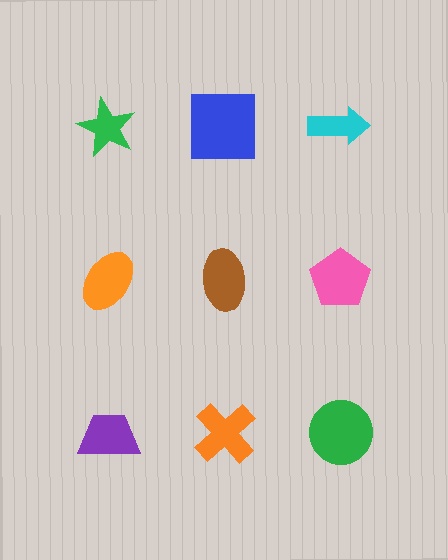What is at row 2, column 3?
A pink pentagon.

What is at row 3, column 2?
An orange cross.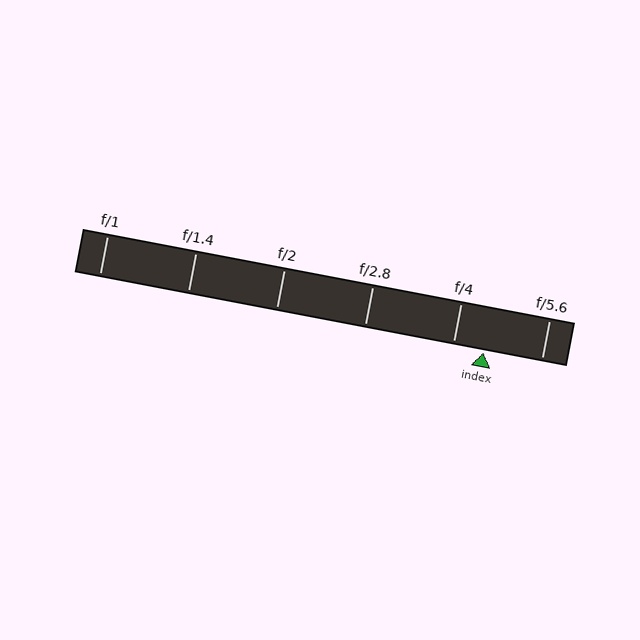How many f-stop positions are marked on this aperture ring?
There are 6 f-stop positions marked.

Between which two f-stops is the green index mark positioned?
The index mark is between f/4 and f/5.6.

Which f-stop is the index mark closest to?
The index mark is closest to f/4.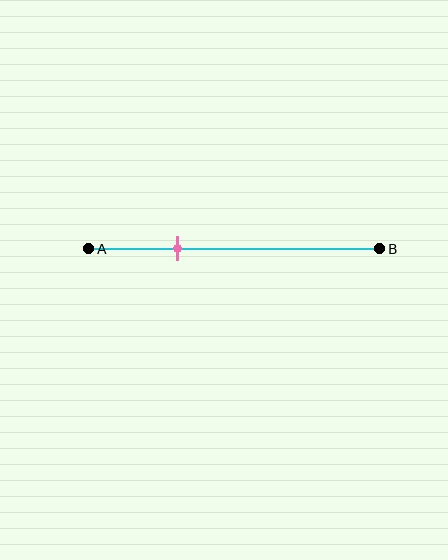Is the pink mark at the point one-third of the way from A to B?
Yes, the mark is approximately at the one-third point.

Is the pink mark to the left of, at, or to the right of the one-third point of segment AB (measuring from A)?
The pink mark is approximately at the one-third point of segment AB.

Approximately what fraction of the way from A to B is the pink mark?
The pink mark is approximately 30% of the way from A to B.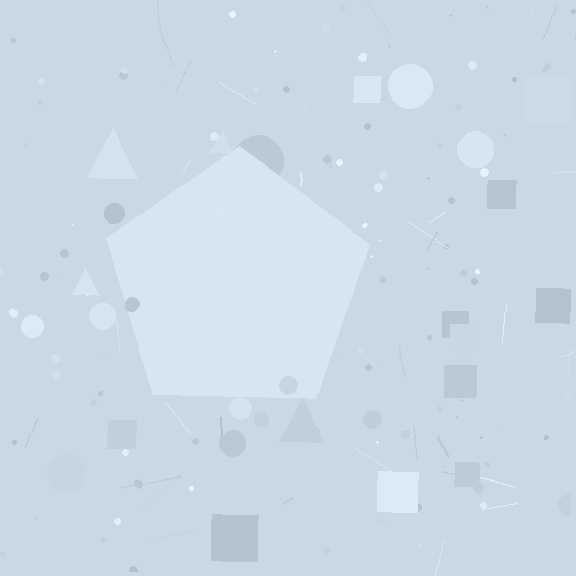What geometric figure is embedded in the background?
A pentagon is embedded in the background.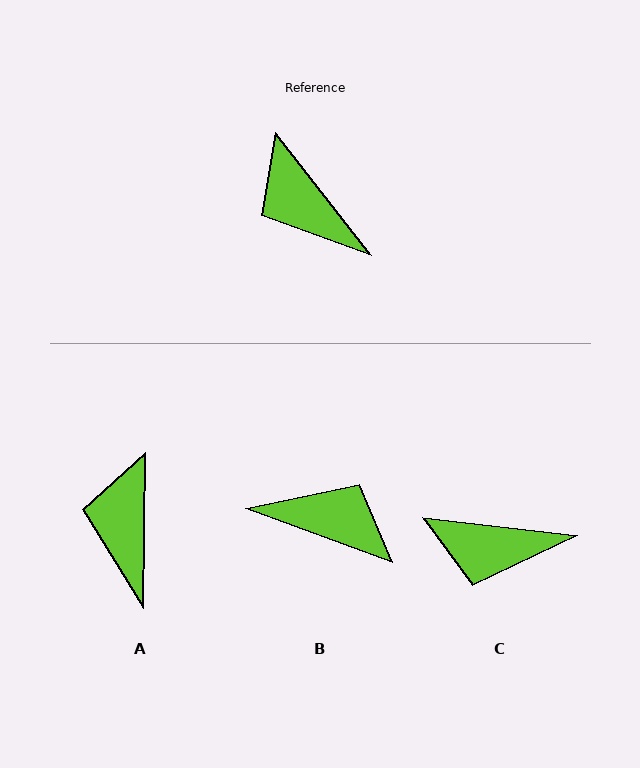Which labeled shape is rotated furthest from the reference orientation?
B, about 148 degrees away.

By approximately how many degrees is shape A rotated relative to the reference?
Approximately 39 degrees clockwise.